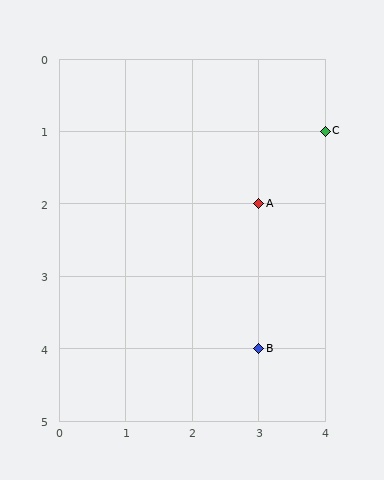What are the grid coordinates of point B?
Point B is at grid coordinates (3, 4).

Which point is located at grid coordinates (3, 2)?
Point A is at (3, 2).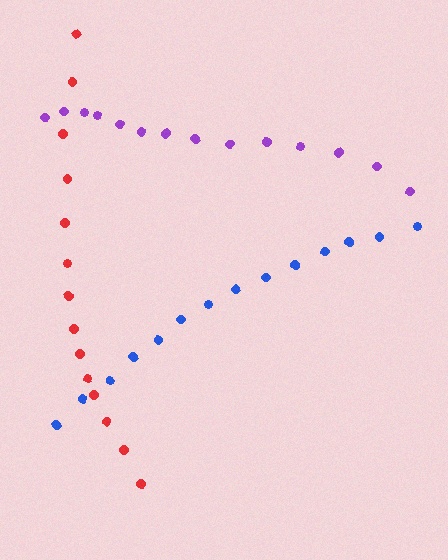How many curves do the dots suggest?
There are 3 distinct paths.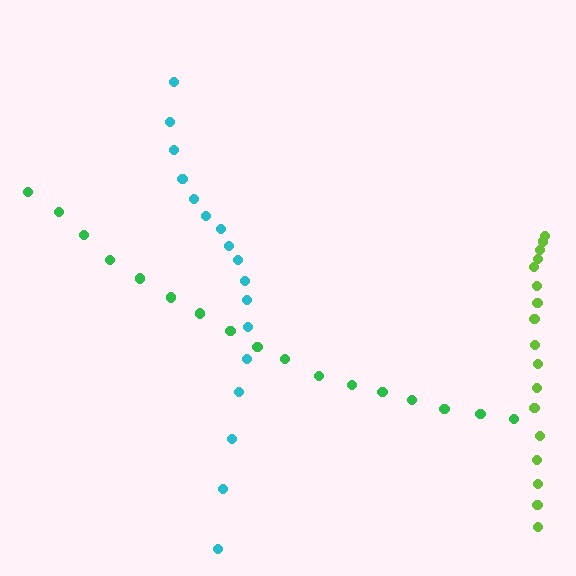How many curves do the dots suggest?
There are 3 distinct paths.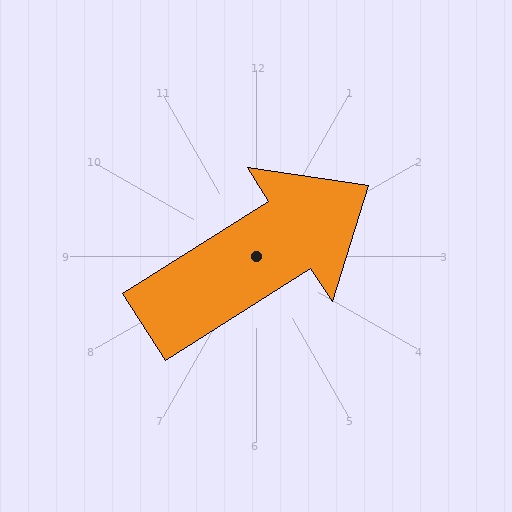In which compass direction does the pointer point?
Northeast.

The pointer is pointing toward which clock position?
Roughly 2 o'clock.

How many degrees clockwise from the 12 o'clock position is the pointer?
Approximately 58 degrees.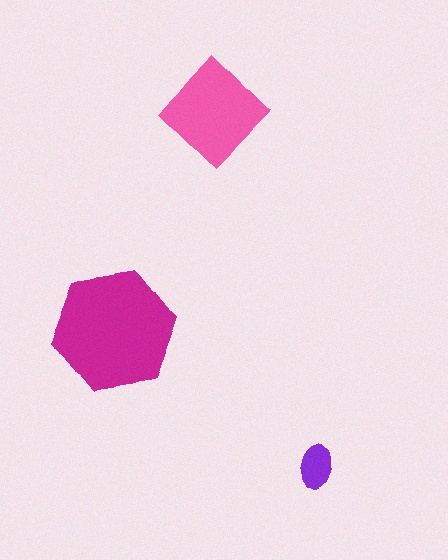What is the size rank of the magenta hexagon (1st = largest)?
1st.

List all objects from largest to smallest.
The magenta hexagon, the pink diamond, the purple ellipse.